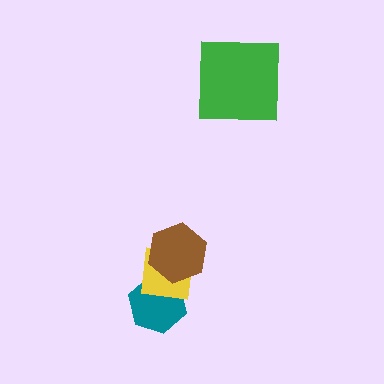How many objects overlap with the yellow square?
2 objects overlap with the yellow square.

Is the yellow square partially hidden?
Yes, it is partially covered by another shape.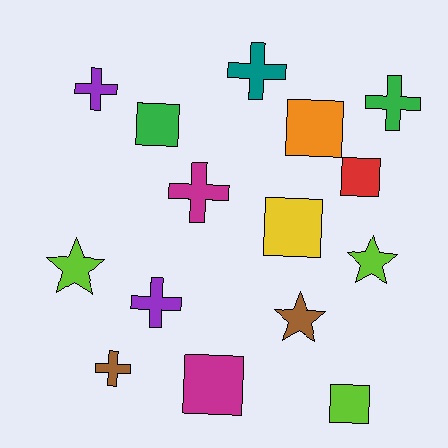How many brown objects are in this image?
There are 2 brown objects.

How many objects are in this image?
There are 15 objects.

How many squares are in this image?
There are 6 squares.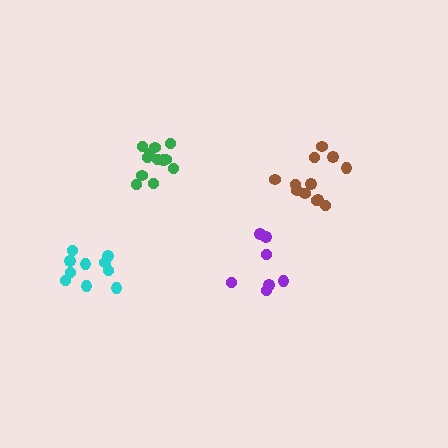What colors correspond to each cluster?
The clusters are colored: green, cyan, purple, brown.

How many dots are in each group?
Group 1: 12 dots, Group 2: 10 dots, Group 3: 7 dots, Group 4: 12 dots (41 total).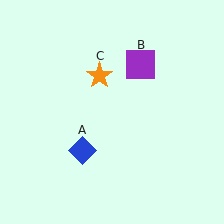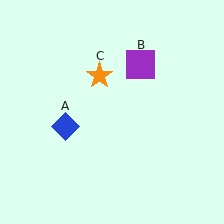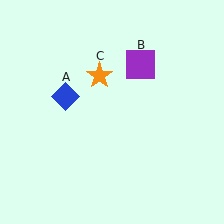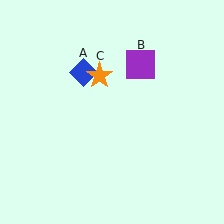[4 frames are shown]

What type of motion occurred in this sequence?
The blue diamond (object A) rotated clockwise around the center of the scene.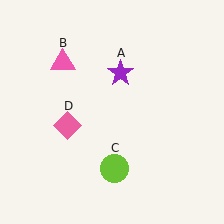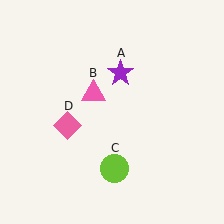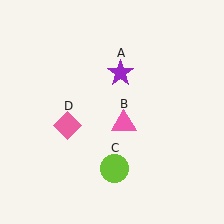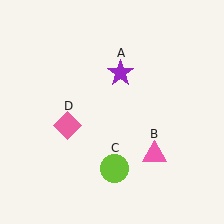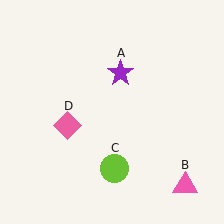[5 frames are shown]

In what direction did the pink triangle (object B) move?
The pink triangle (object B) moved down and to the right.